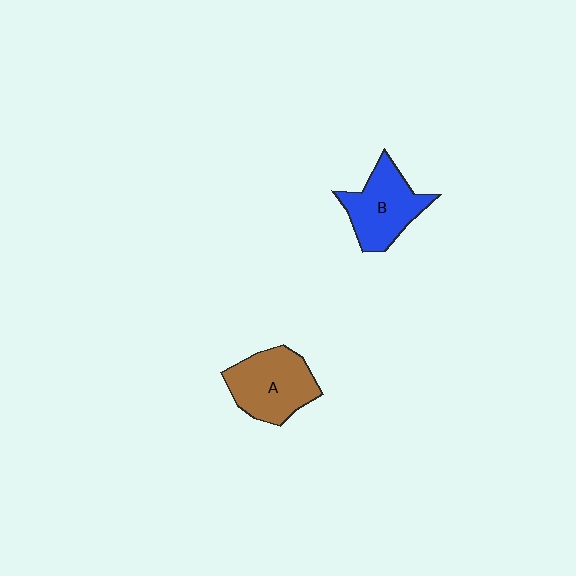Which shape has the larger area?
Shape A (brown).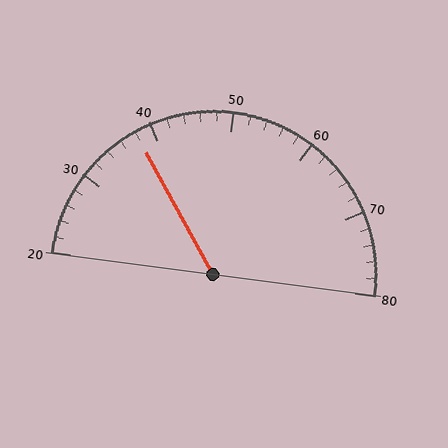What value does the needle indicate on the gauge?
The needle indicates approximately 38.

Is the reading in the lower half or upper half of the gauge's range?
The reading is in the lower half of the range (20 to 80).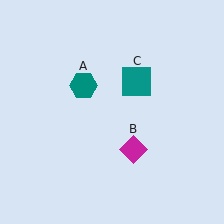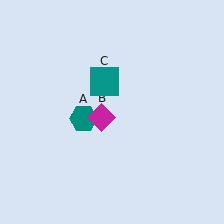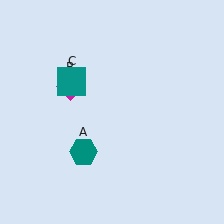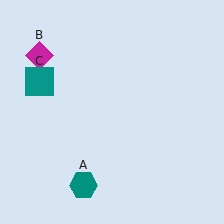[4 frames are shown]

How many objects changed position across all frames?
3 objects changed position: teal hexagon (object A), magenta diamond (object B), teal square (object C).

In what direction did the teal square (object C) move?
The teal square (object C) moved left.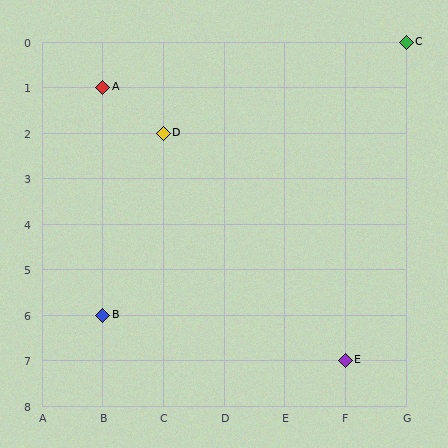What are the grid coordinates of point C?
Point C is at grid coordinates (G, 0).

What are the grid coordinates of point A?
Point A is at grid coordinates (B, 1).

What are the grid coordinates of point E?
Point E is at grid coordinates (F, 7).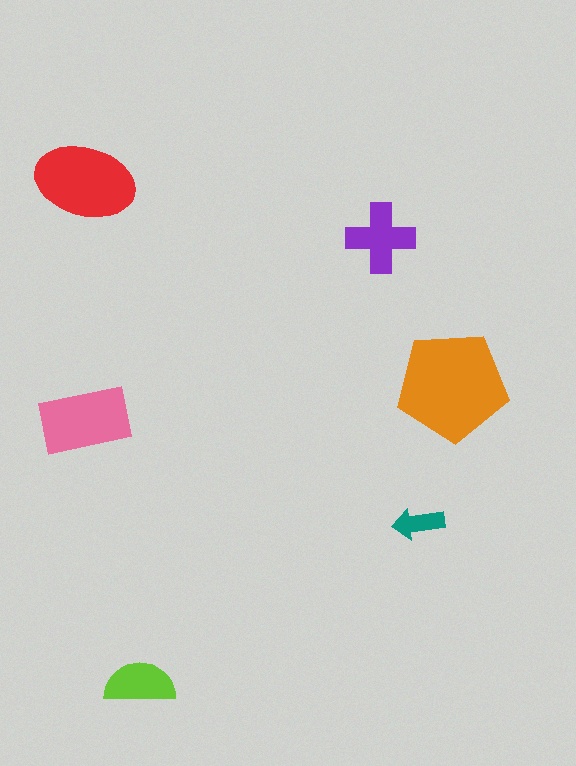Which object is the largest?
The orange pentagon.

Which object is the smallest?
The teal arrow.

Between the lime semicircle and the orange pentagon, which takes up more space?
The orange pentagon.